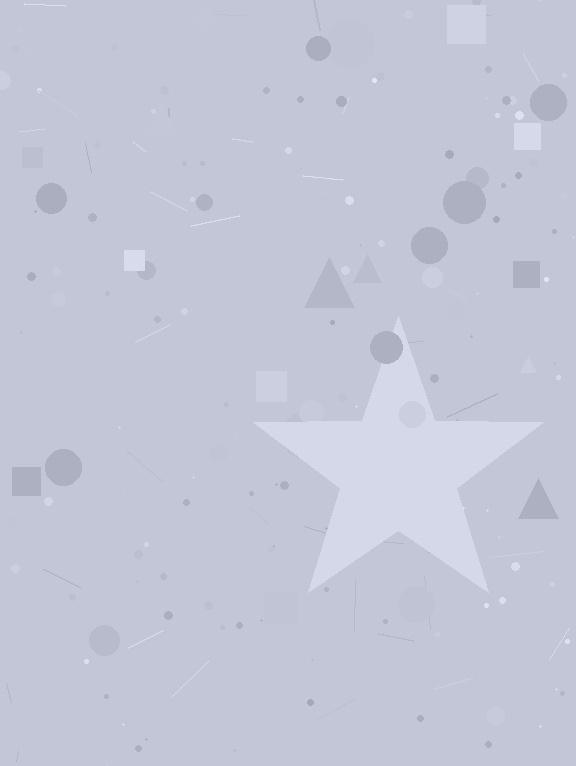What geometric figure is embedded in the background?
A star is embedded in the background.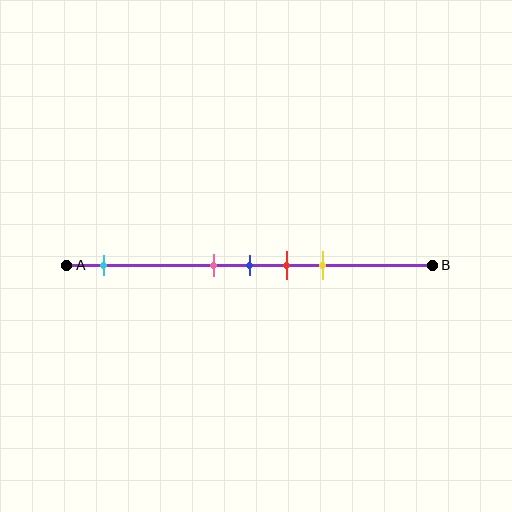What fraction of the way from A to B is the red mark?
The red mark is approximately 60% (0.6) of the way from A to B.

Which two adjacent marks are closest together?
The pink and blue marks are the closest adjacent pair.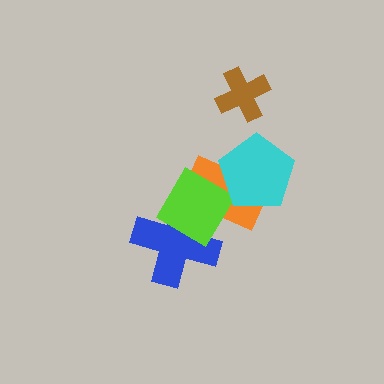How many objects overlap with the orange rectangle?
3 objects overlap with the orange rectangle.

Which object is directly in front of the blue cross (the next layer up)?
The orange rectangle is directly in front of the blue cross.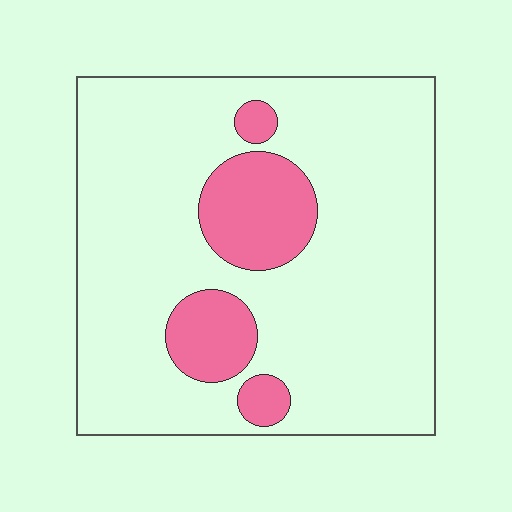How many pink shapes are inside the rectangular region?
4.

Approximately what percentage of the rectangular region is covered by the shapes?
Approximately 15%.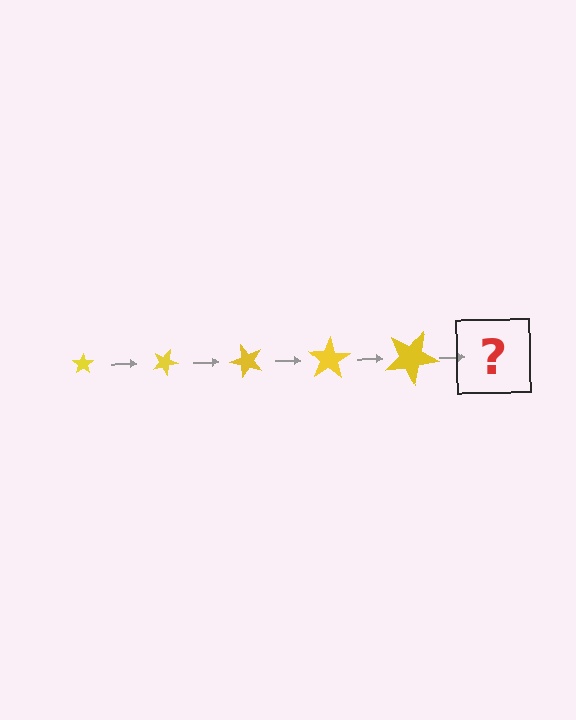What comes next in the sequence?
The next element should be a star, larger than the previous one and rotated 125 degrees from the start.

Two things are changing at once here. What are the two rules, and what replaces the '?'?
The two rules are that the star grows larger each step and it rotates 25 degrees each step. The '?' should be a star, larger than the previous one and rotated 125 degrees from the start.